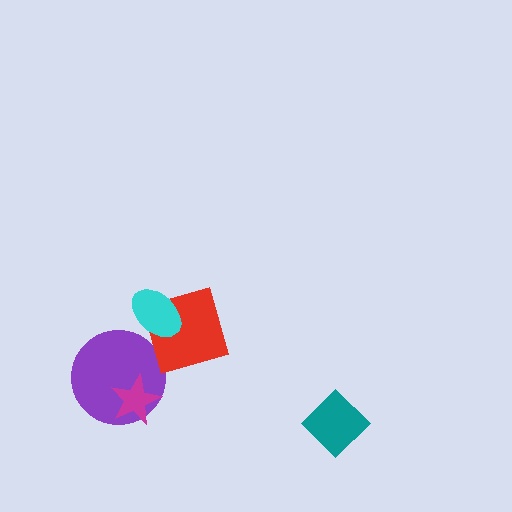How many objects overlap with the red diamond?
2 objects overlap with the red diamond.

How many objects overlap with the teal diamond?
0 objects overlap with the teal diamond.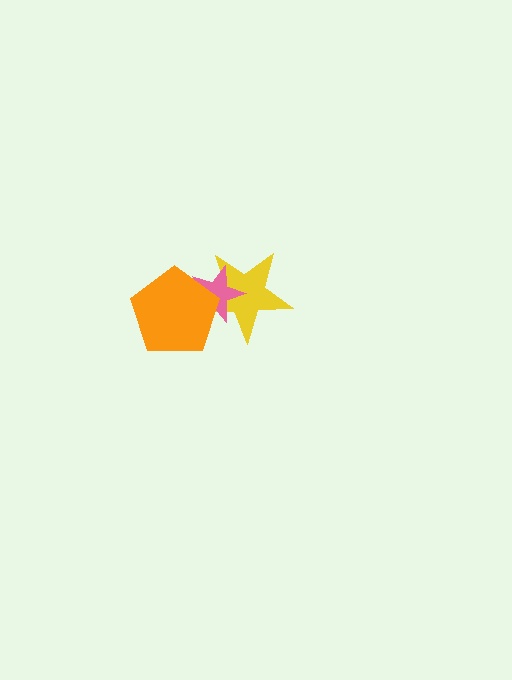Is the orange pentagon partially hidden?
No, no other shape covers it.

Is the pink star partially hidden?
Yes, it is partially covered by another shape.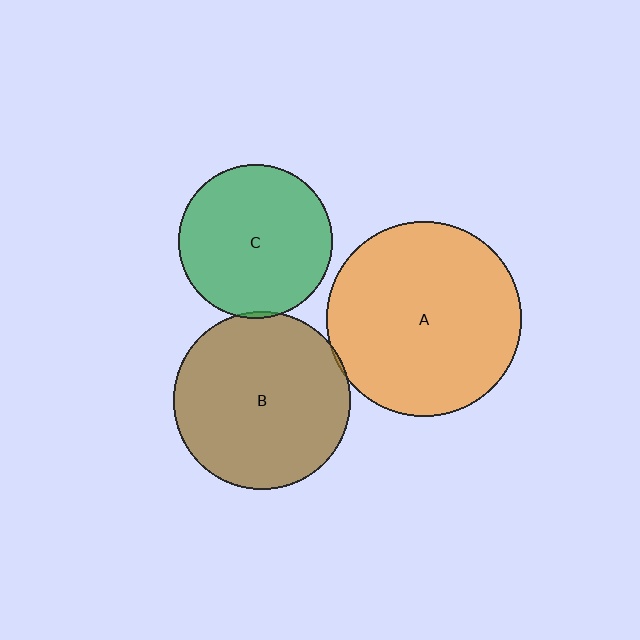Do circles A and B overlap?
Yes.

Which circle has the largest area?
Circle A (orange).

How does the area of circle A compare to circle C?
Approximately 1.6 times.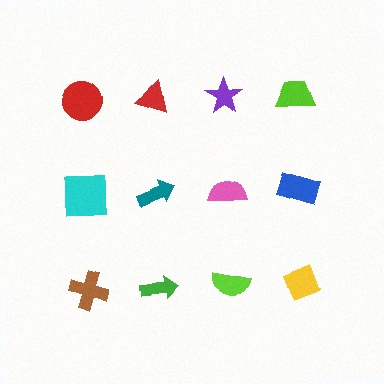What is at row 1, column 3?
A purple star.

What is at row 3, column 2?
A green arrow.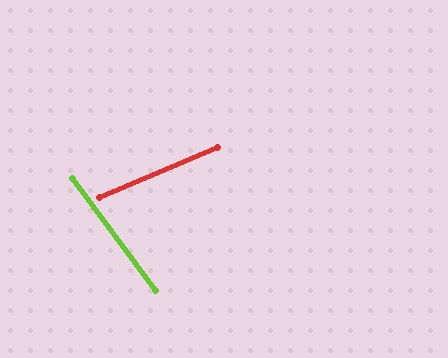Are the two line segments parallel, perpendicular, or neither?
Neither parallel nor perpendicular — they differ by about 77°.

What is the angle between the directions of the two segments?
Approximately 77 degrees.